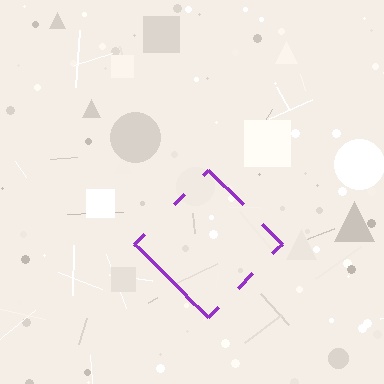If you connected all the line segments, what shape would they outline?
They would outline a diamond.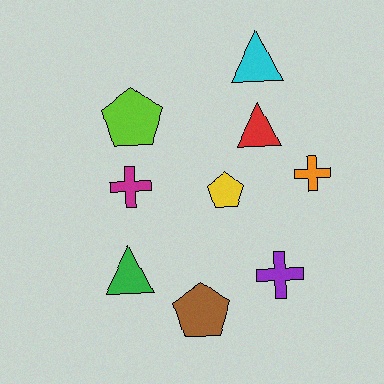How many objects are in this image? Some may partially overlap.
There are 9 objects.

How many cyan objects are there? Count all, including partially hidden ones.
There is 1 cyan object.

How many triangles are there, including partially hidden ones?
There are 3 triangles.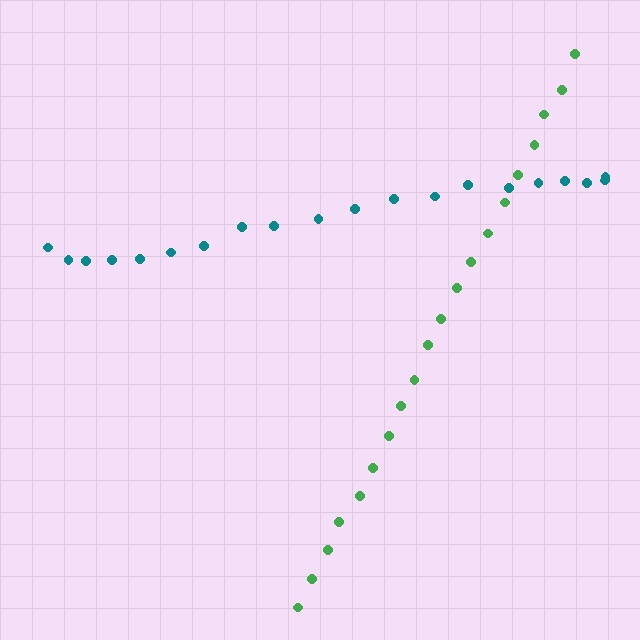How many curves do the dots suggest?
There are 2 distinct paths.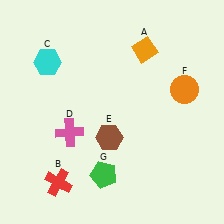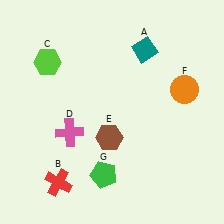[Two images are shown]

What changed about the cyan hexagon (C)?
In Image 1, C is cyan. In Image 2, it changed to lime.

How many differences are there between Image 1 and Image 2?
There are 2 differences between the two images.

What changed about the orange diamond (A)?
In Image 1, A is orange. In Image 2, it changed to teal.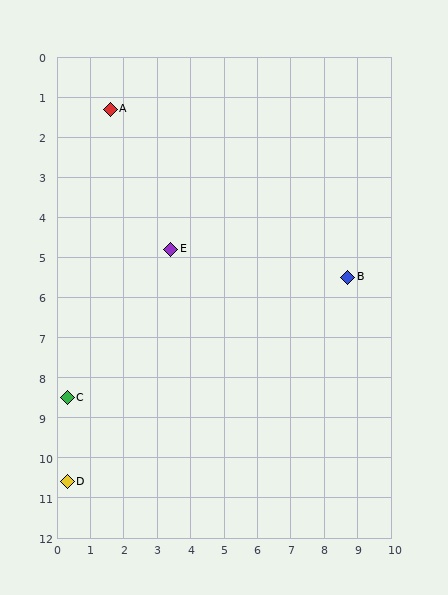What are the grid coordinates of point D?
Point D is at approximately (0.3, 10.6).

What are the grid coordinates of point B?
Point B is at approximately (8.7, 5.5).